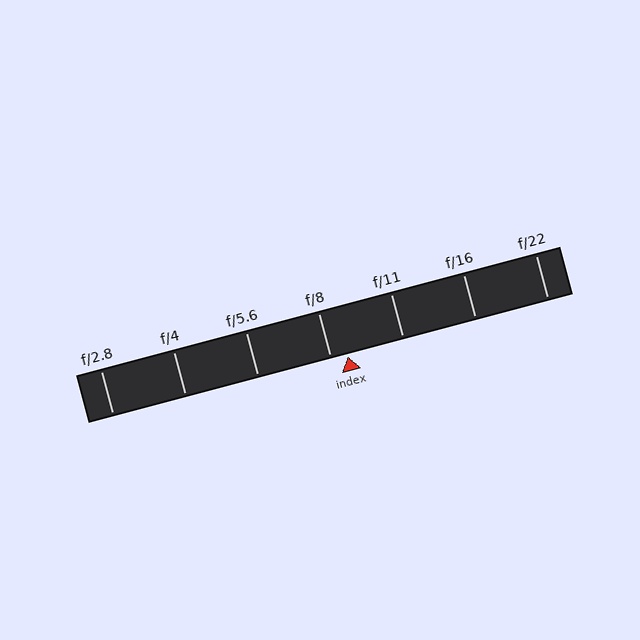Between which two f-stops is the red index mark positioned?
The index mark is between f/8 and f/11.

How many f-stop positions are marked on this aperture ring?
There are 7 f-stop positions marked.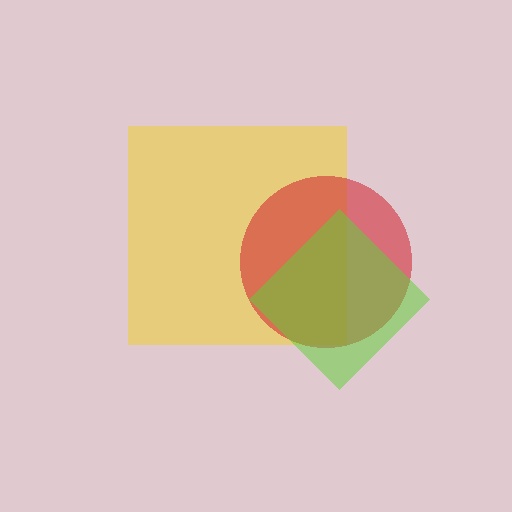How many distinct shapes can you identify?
There are 3 distinct shapes: a yellow square, a red circle, a lime diamond.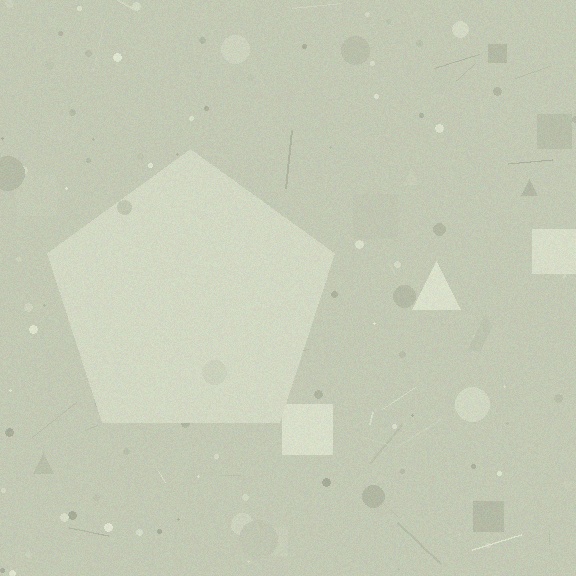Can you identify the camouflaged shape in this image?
The camouflaged shape is a pentagon.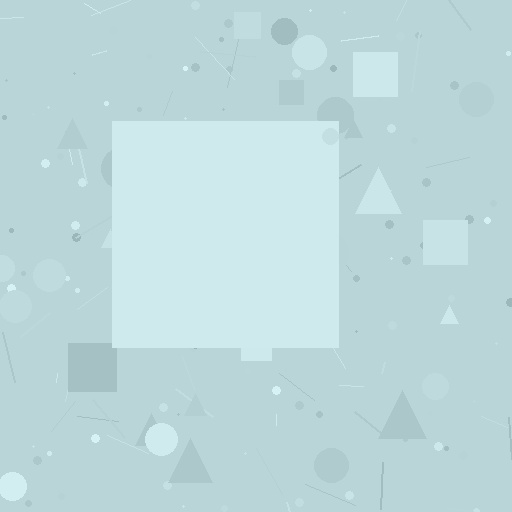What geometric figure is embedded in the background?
A square is embedded in the background.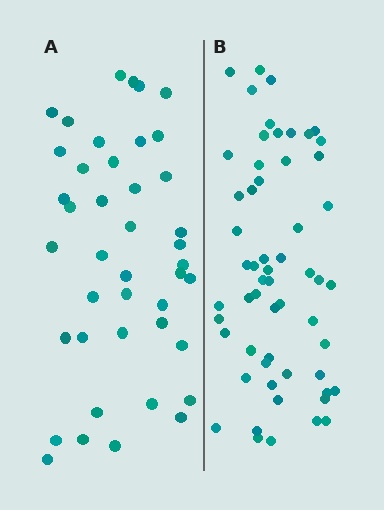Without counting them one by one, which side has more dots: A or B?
Region B (the right region) has more dots.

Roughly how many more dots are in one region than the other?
Region B has approximately 15 more dots than region A.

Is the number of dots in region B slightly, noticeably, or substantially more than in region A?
Region B has noticeably more, but not dramatically so. The ratio is roughly 1.4 to 1.